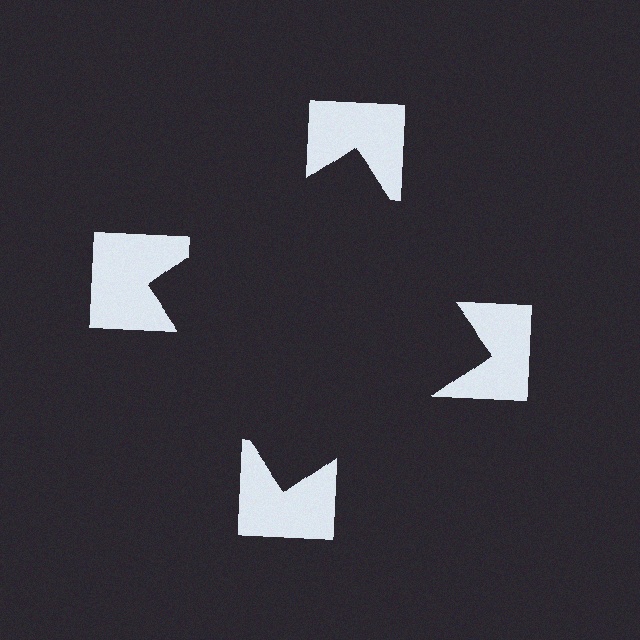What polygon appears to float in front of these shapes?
An illusory square — its edges are inferred from the aligned wedge cuts in the notched squares, not physically drawn.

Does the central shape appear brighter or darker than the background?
It typically appears slightly darker than the background, even though no actual brightness change is drawn.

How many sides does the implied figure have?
4 sides.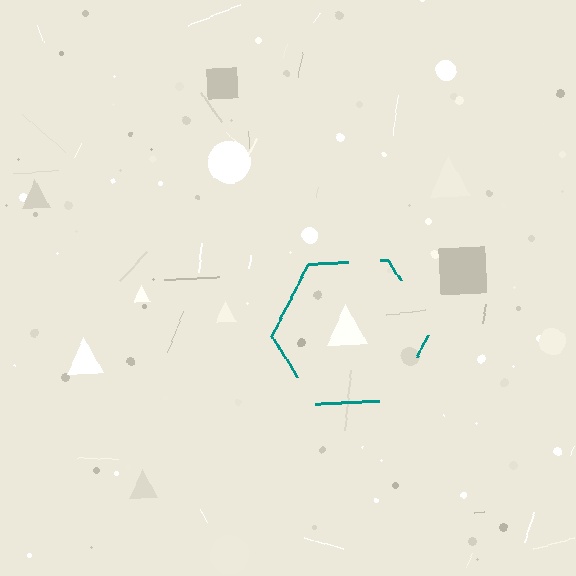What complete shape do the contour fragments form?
The contour fragments form a hexagon.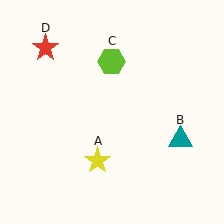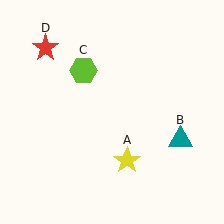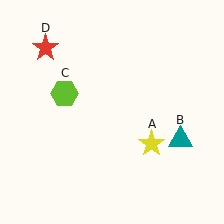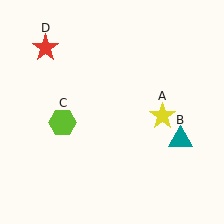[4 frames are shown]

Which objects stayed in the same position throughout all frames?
Teal triangle (object B) and red star (object D) remained stationary.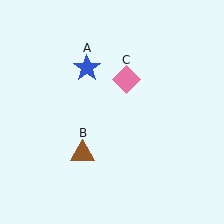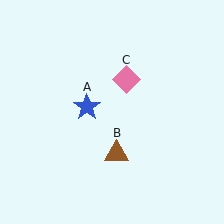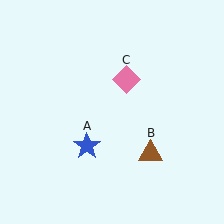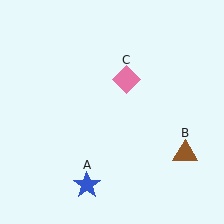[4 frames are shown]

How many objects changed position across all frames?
2 objects changed position: blue star (object A), brown triangle (object B).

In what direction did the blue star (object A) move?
The blue star (object A) moved down.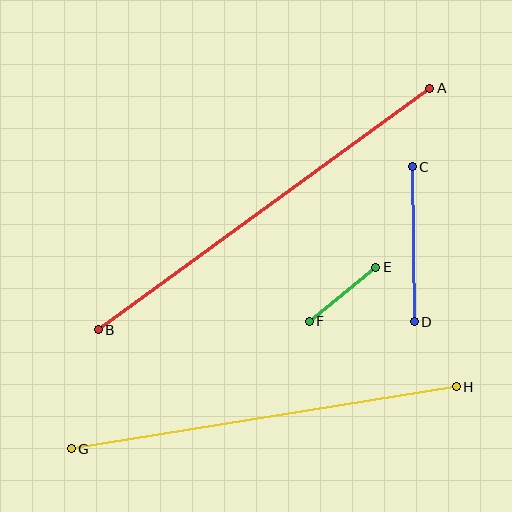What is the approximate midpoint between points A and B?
The midpoint is at approximately (264, 209) pixels.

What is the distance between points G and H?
The distance is approximately 390 pixels.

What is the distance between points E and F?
The distance is approximately 85 pixels.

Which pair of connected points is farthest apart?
Points A and B are farthest apart.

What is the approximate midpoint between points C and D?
The midpoint is at approximately (413, 244) pixels.